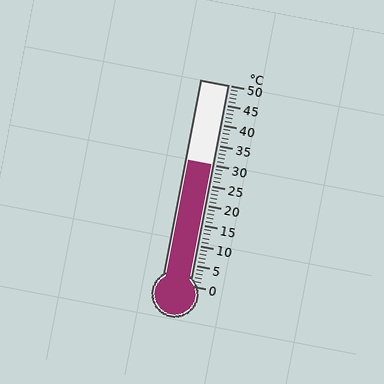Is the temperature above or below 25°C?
The temperature is above 25°C.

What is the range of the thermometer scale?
The thermometer scale ranges from 0°C to 50°C.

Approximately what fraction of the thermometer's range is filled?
The thermometer is filled to approximately 60% of its range.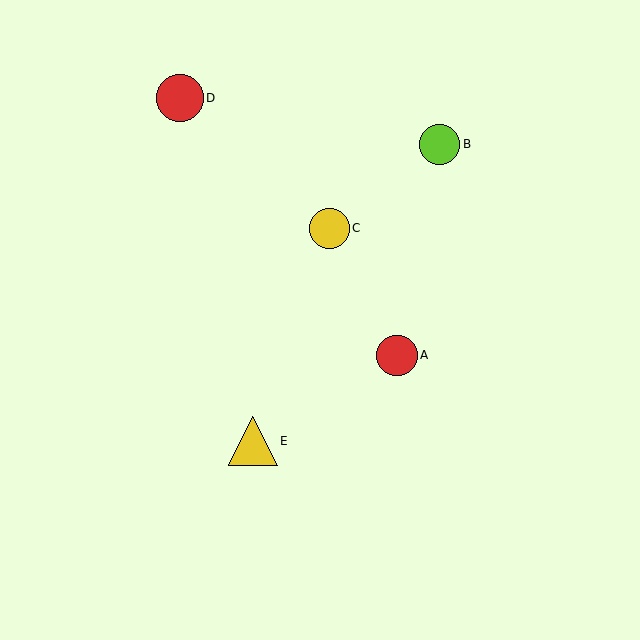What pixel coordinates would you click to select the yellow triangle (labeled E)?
Click at (253, 441) to select the yellow triangle E.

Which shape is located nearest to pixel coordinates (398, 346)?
The red circle (labeled A) at (397, 355) is nearest to that location.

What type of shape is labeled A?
Shape A is a red circle.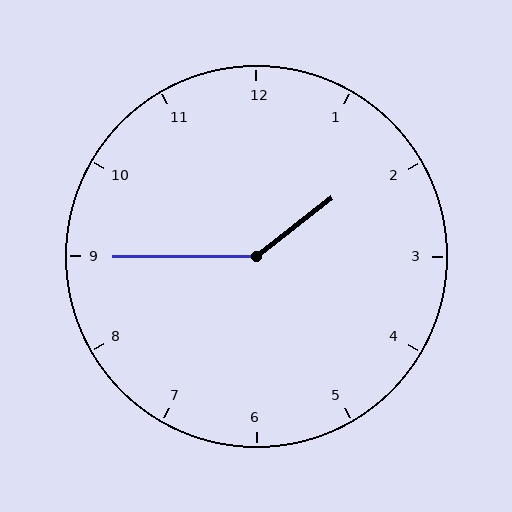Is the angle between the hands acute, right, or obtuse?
It is obtuse.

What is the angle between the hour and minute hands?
Approximately 142 degrees.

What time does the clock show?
1:45.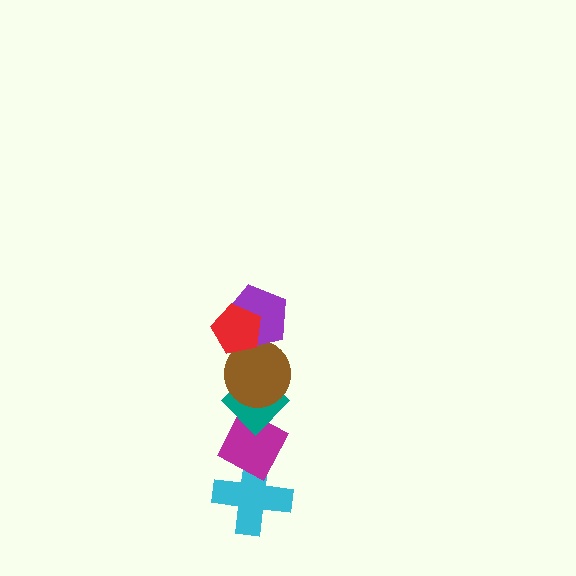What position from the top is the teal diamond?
The teal diamond is 4th from the top.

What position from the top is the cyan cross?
The cyan cross is 6th from the top.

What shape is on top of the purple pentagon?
The red pentagon is on top of the purple pentagon.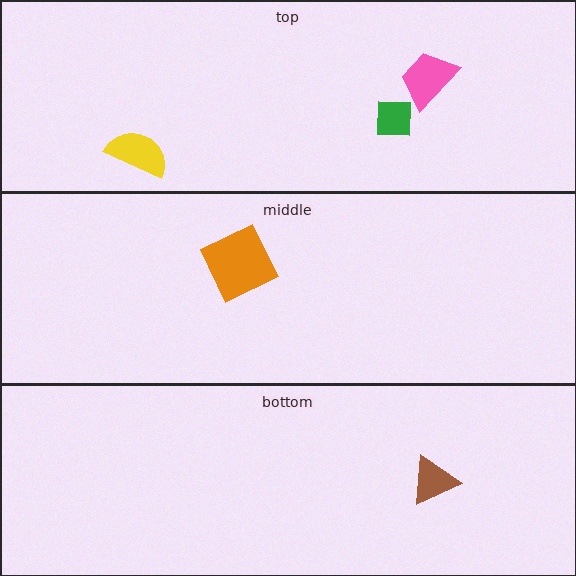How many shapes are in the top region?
3.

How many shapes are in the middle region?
1.